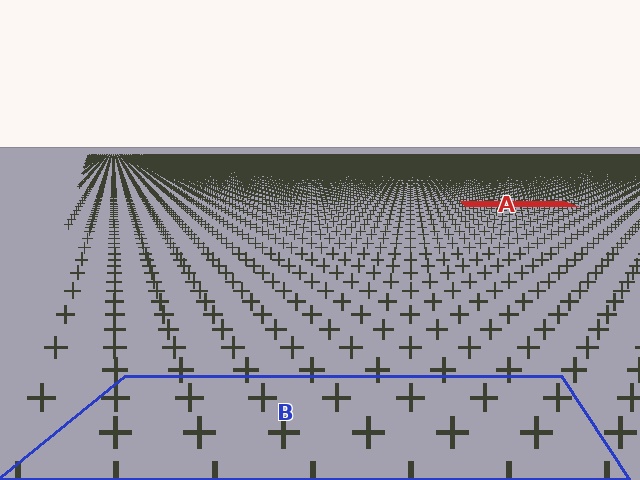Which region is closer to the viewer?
Region B is closer. The texture elements there are larger and more spread out.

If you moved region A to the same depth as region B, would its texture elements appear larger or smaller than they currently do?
They would appear larger. At a closer depth, the same texture elements are projected at a bigger on-screen size.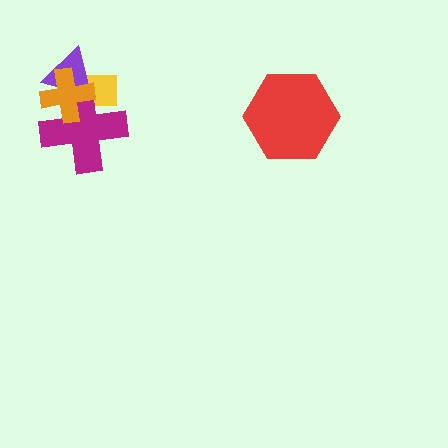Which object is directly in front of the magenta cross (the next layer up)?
The purple triangle is directly in front of the magenta cross.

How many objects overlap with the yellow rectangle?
3 objects overlap with the yellow rectangle.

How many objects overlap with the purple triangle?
3 objects overlap with the purple triangle.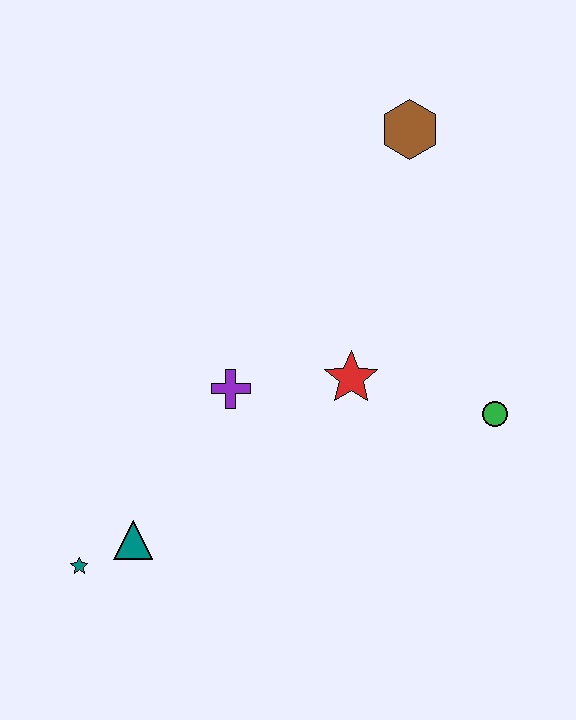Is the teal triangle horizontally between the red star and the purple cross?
No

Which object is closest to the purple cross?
The red star is closest to the purple cross.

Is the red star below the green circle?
No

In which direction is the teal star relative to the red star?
The teal star is to the left of the red star.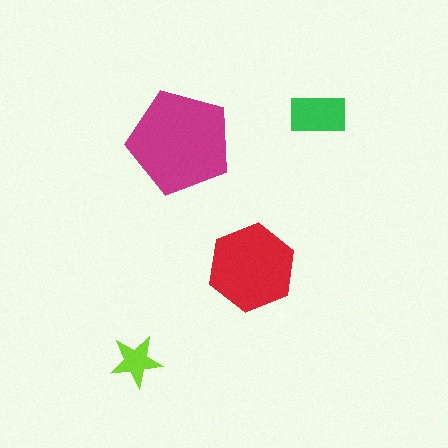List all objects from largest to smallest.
The magenta pentagon, the red hexagon, the green rectangle, the lime star.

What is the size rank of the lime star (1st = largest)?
4th.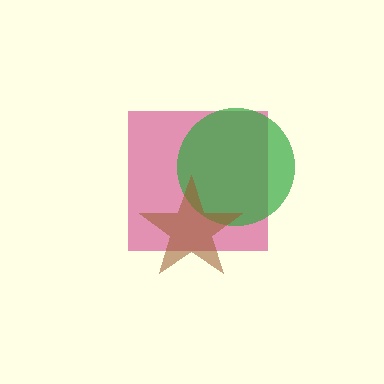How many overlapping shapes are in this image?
There are 3 overlapping shapes in the image.